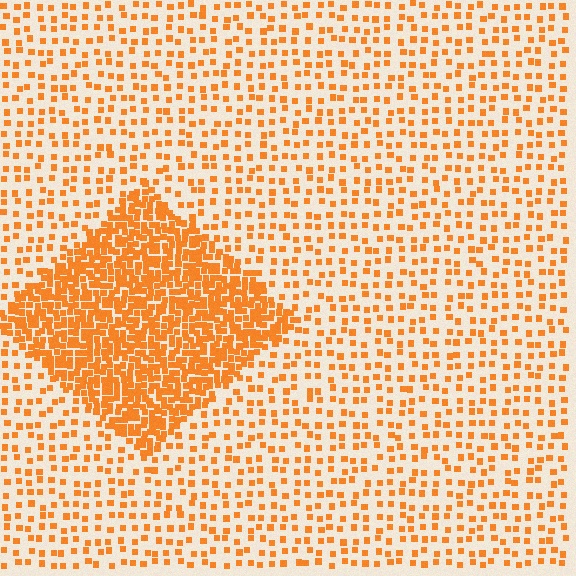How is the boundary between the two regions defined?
The boundary is defined by a change in element density (approximately 3.0x ratio). All elements are the same color, size, and shape.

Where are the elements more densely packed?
The elements are more densely packed inside the diamond boundary.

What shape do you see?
I see a diamond.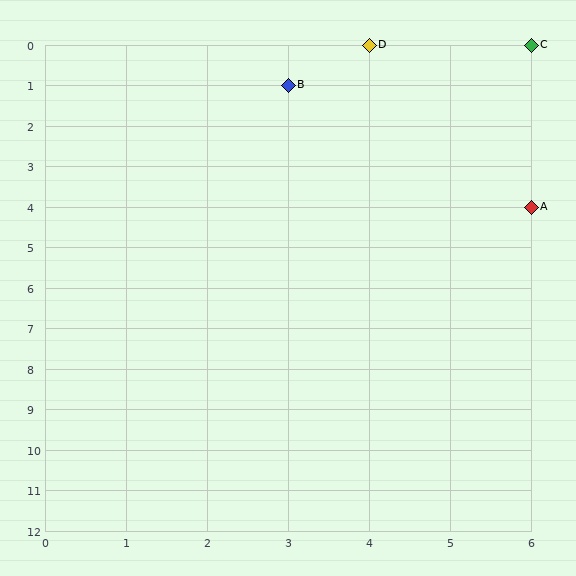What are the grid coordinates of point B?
Point B is at grid coordinates (3, 1).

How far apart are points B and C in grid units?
Points B and C are 3 columns and 1 row apart (about 3.2 grid units diagonally).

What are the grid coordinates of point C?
Point C is at grid coordinates (6, 0).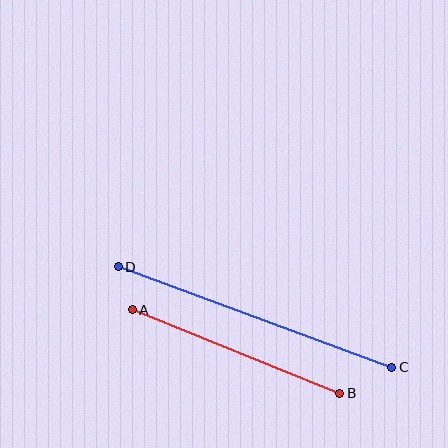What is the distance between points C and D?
The distance is approximately 291 pixels.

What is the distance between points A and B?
The distance is approximately 224 pixels.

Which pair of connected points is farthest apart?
Points C and D are farthest apart.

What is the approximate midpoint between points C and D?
The midpoint is at approximately (255, 317) pixels.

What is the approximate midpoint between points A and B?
The midpoint is at approximately (236, 352) pixels.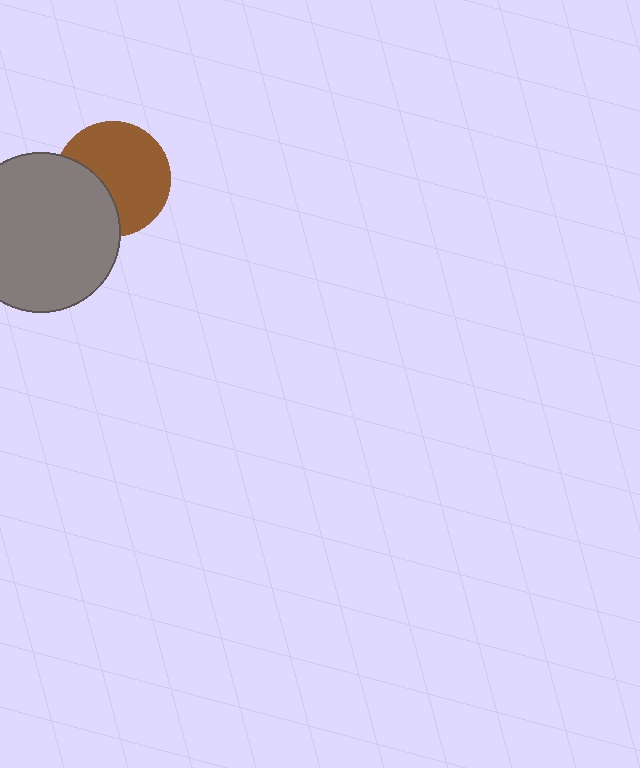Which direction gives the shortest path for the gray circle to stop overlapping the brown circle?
Moving left gives the shortest separation.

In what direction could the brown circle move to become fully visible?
The brown circle could move right. That would shift it out from behind the gray circle entirely.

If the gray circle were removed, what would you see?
You would see the complete brown circle.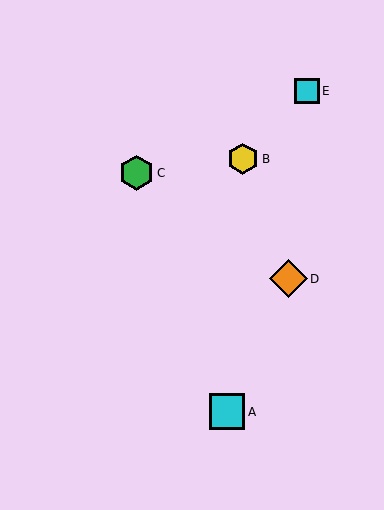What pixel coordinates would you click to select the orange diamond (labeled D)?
Click at (288, 279) to select the orange diamond D.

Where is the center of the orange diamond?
The center of the orange diamond is at (288, 279).